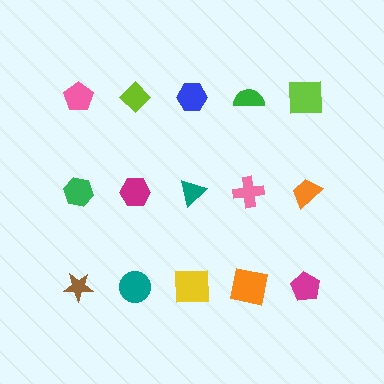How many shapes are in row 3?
5 shapes.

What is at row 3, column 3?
A yellow square.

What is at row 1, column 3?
A blue hexagon.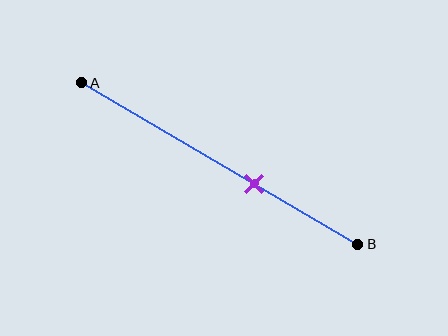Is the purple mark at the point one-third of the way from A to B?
No, the mark is at about 60% from A, not at the 33% one-third point.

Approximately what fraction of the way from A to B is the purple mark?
The purple mark is approximately 60% of the way from A to B.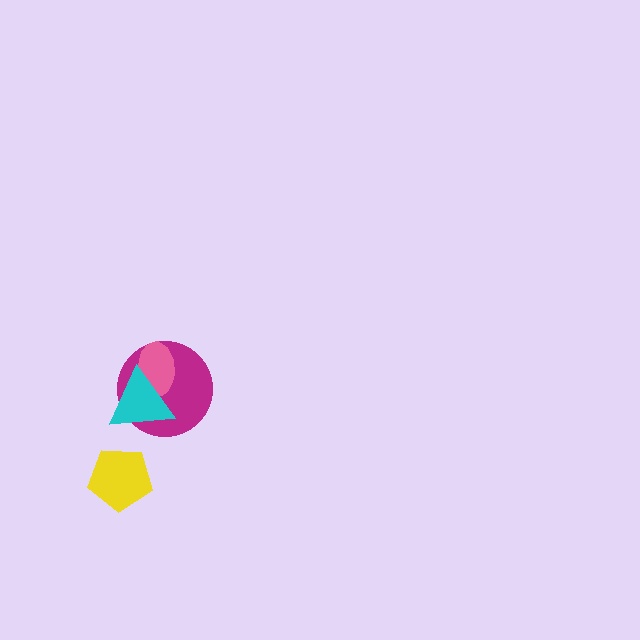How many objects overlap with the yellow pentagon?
0 objects overlap with the yellow pentagon.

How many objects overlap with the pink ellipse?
2 objects overlap with the pink ellipse.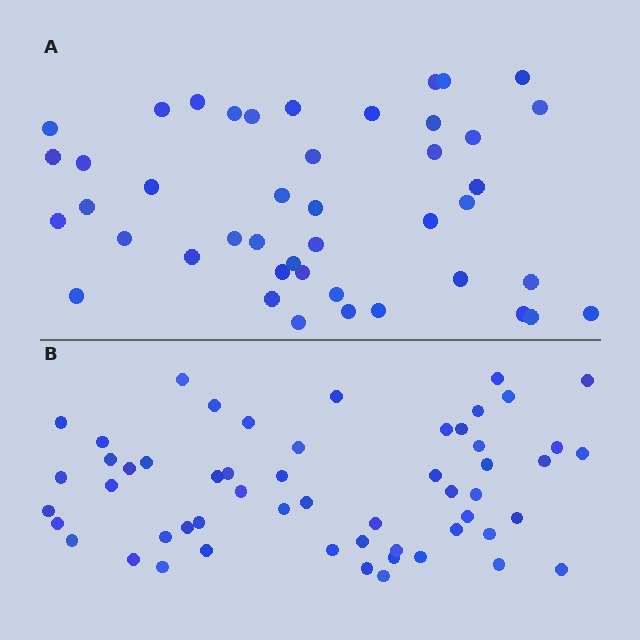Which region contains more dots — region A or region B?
Region B (the bottom region) has more dots.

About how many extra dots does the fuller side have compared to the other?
Region B has roughly 12 or so more dots than region A.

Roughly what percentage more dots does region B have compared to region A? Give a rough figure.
About 25% more.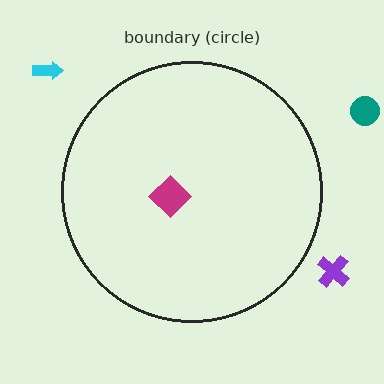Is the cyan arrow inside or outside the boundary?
Outside.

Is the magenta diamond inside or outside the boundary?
Inside.